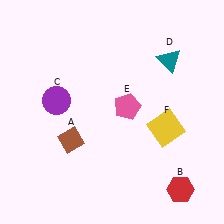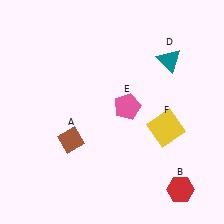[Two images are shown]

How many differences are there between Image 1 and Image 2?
There is 1 difference between the two images.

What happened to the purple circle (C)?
The purple circle (C) was removed in Image 2. It was in the top-left area of Image 1.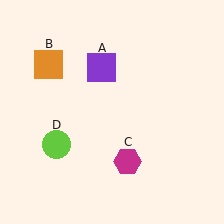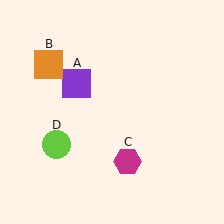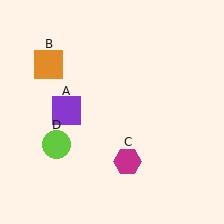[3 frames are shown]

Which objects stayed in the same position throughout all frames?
Orange square (object B) and magenta hexagon (object C) and lime circle (object D) remained stationary.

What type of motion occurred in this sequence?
The purple square (object A) rotated counterclockwise around the center of the scene.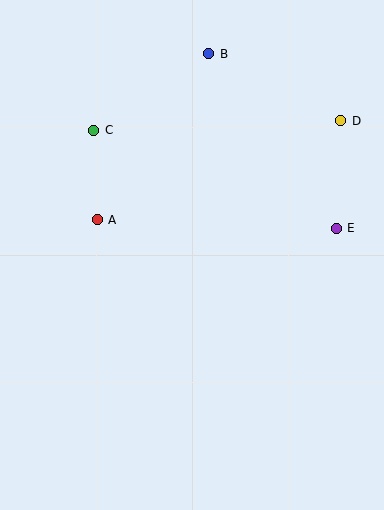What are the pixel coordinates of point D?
Point D is at (341, 121).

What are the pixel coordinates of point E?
Point E is at (336, 228).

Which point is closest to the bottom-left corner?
Point A is closest to the bottom-left corner.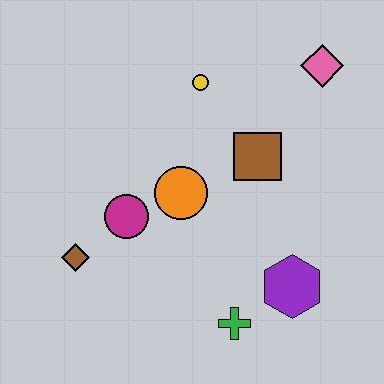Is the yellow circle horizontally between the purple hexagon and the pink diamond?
No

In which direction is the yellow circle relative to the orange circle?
The yellow circle is above the orange circle.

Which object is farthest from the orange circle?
The pink diamond is farthest from the orange circle.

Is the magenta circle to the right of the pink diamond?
No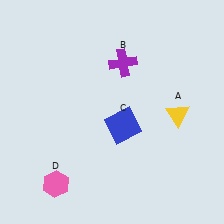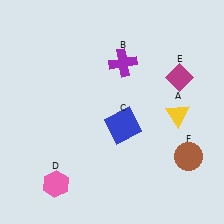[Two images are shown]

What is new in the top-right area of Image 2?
A magenta diamond (E) was added in the top-right area of Image 2.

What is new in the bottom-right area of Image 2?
A brown circle (F) was added in the bottom-right area of Image 2.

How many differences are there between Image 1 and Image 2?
There are 2 differences between the two images.